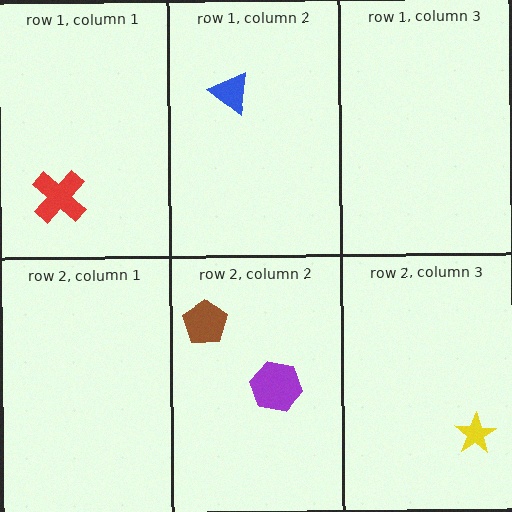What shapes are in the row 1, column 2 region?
The blue triangle.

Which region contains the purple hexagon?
The row 2, column 2 region.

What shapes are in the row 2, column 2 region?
The purple hexagon, the brown pentagon.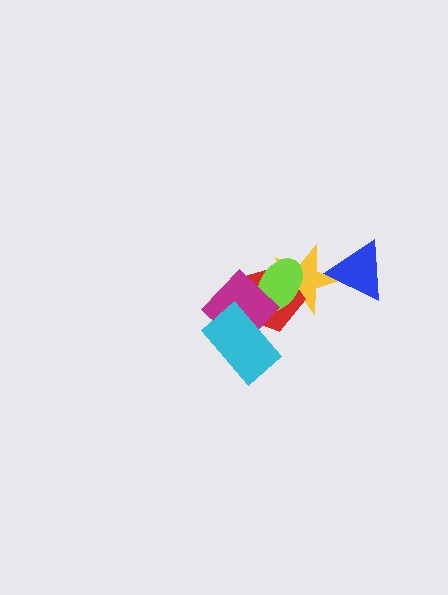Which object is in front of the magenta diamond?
The cyan rectangle is in front of the magenta diamond.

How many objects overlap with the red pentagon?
4 objects overlap with the red pentagon.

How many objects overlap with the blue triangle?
1 object overlaps with the blue triangle.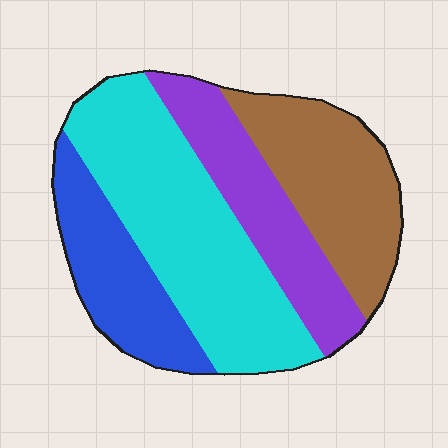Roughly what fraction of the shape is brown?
Brown takes up between a sixth and a third of the shape.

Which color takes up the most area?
Cyan, at roughly 40%.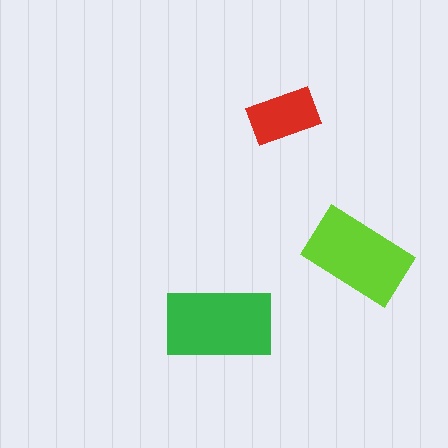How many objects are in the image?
There are 3 objects in the image.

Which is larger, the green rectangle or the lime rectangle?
The green one.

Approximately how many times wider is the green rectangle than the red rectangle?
About 1.5 times wider.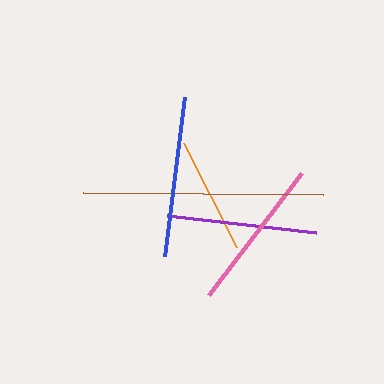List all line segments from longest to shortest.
From longest to shortest: brown, blue, pink, purple, orange.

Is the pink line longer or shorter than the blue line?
The blue line is longer than the pink line.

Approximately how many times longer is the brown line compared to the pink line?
The brown line is approximately 1.6 times the length of the pink line.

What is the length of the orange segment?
The orange segment is approximately 117 pixels long.